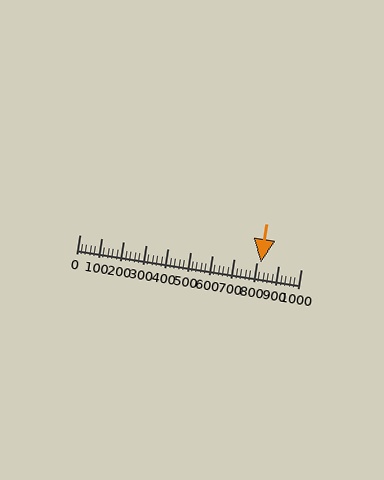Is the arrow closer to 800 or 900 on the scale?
The arrow is closer to 800.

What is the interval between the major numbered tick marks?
The major tick marks are spaced 100 units apart.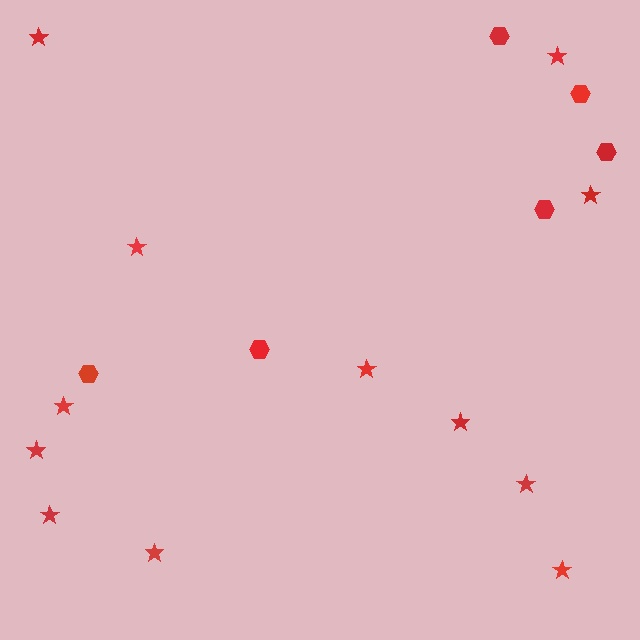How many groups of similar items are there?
There are 2 groups: one group of stars (12) and one group of hexagons (6).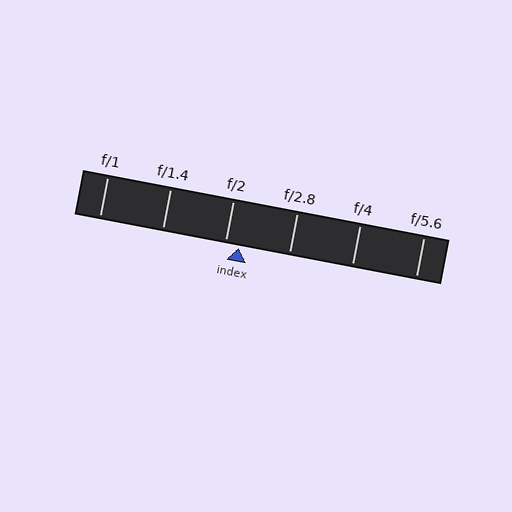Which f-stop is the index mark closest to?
The index mark is closest to f/2.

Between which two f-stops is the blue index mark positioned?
The index mark is between f/2 and f/2.8.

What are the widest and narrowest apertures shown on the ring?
The widest aperture shown is f/1 and the narrowest is f/5.6.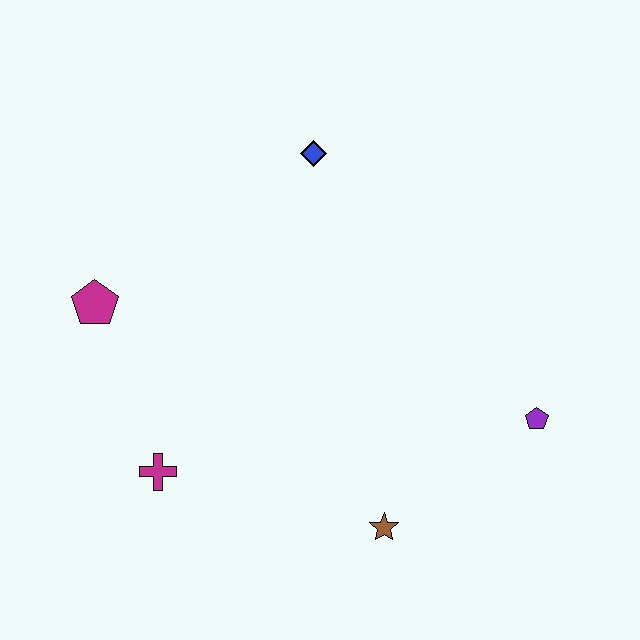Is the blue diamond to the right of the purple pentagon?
No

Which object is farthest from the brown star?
The blue diamond is farthest from the brown star.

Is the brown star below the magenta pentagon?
Yes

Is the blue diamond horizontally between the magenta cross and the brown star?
Yes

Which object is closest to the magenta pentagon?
The magenta cross is closest to the magenta pentagon.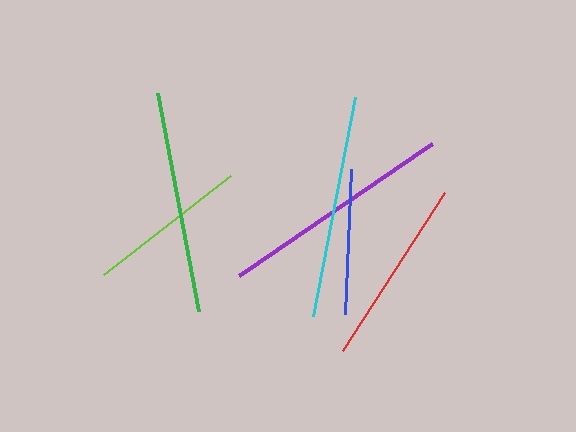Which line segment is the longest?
The purple line is the longest at approximately 233 pixels.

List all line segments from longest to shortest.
From longest to shortest: purple, cyan, green, red, lime, blue.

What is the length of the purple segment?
The purple segment is approximately 233 pixels long.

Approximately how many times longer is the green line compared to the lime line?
The green line is approximately 1.4 times the length of the lime line.